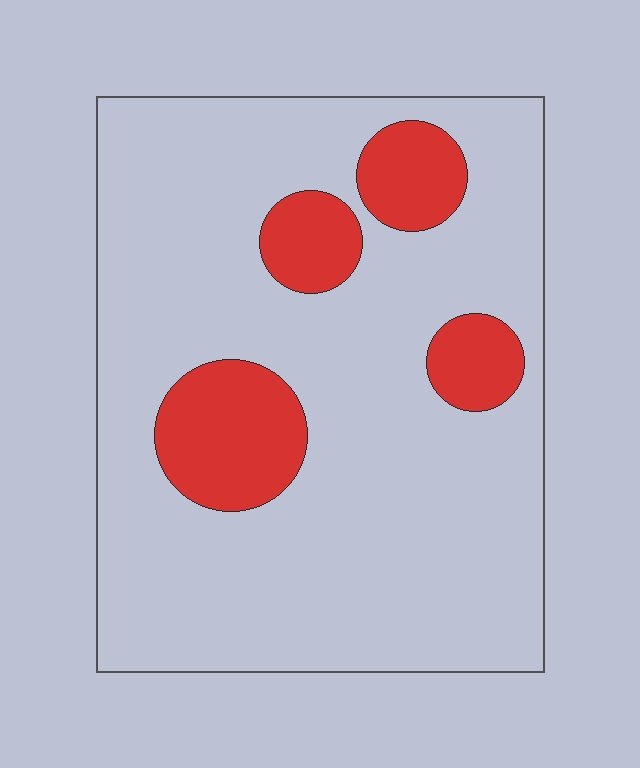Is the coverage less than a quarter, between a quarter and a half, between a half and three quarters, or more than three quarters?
Less than a quarter.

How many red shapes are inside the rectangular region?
4.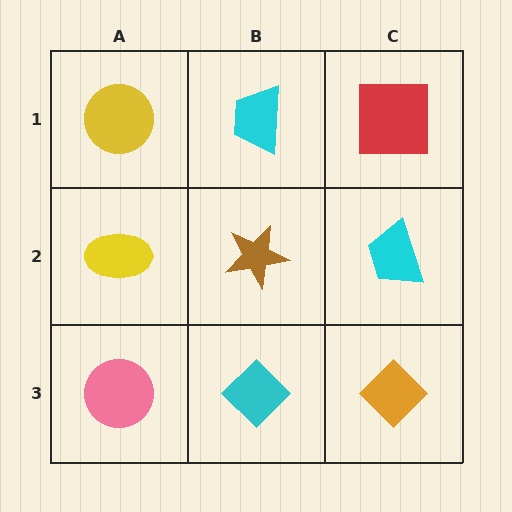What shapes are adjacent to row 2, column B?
A cyan trapezoid (row 1, column B), a cyan diamond (row 3, column B), a yellow ellipse (row 2, column A), a cyan trapezoid (row 2, column C).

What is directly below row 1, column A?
A yellow ellipse.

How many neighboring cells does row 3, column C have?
2.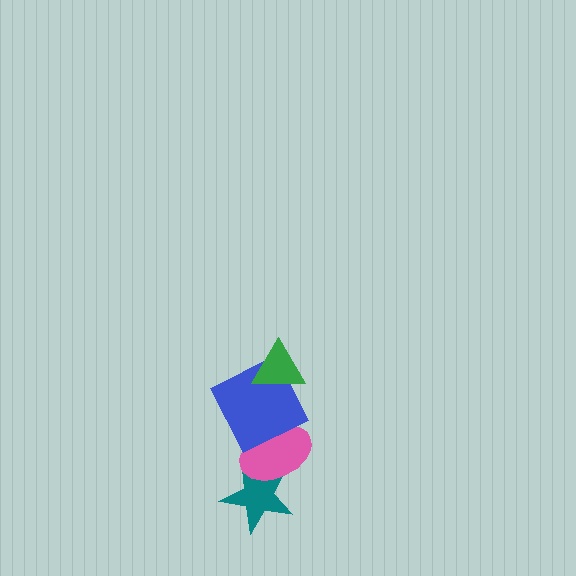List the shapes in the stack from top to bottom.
From top to bottom: the green triangle, the blue square, the pink ellipse, the teal star.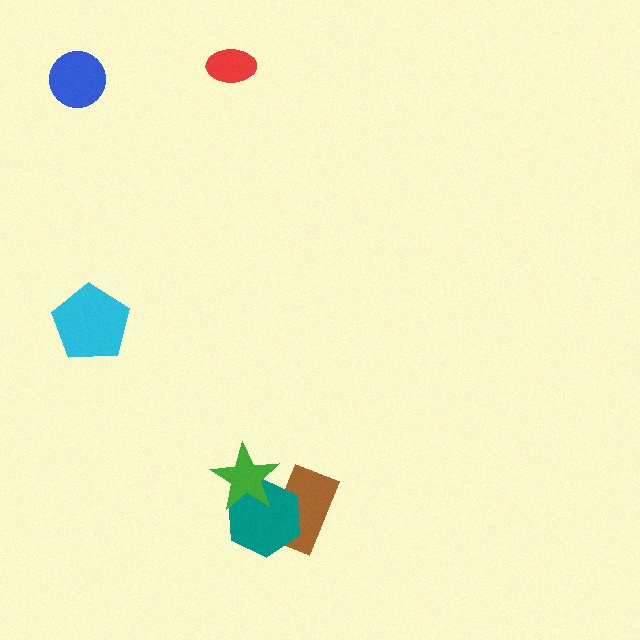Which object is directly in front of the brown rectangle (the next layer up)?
The teal hexagon is directly in front of the brown rectangle.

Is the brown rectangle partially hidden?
Yes, it is partially covered by another shape.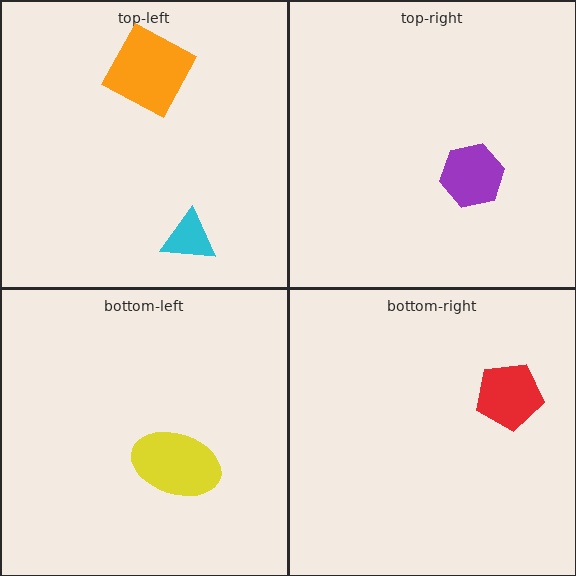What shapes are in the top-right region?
The purple hexagon.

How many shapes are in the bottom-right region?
1.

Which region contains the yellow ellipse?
The bottom-left region.